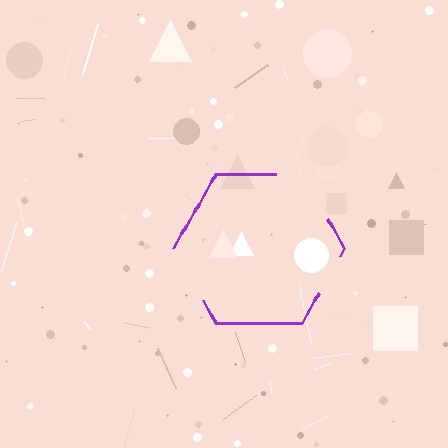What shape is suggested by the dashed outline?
The dashed outline suggests a hexagon.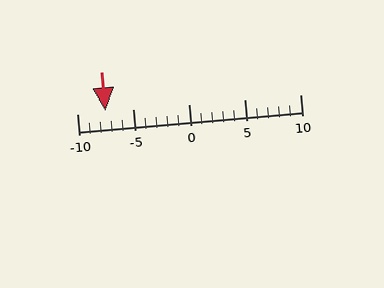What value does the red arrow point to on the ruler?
The red arrow points to approximately -8.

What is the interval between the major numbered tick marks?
The major tick marks are spaced 5 units apart.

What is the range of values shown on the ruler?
The ruler shows values from -10 to 10.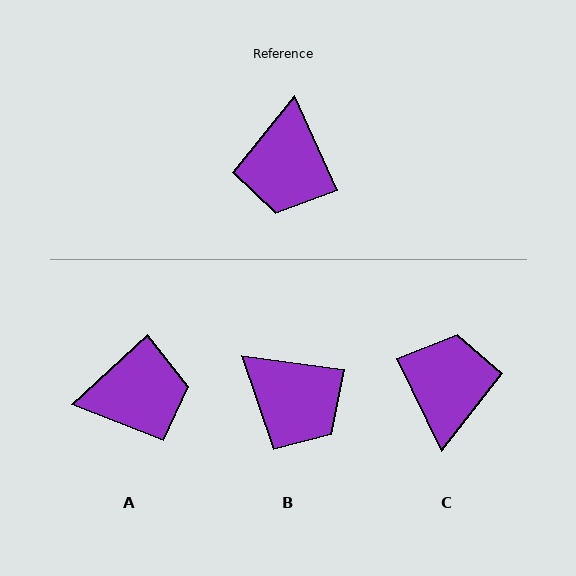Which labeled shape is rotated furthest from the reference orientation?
C, about 179 degrees away.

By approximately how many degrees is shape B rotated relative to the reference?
Approximately 58 degrees counter-clockwise.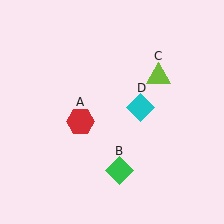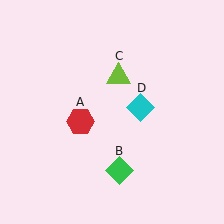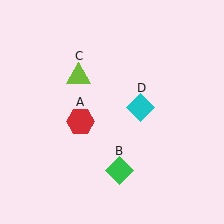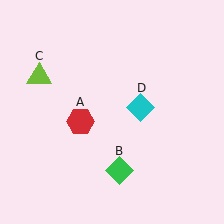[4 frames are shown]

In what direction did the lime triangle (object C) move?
The lime triangle (object C) moved left.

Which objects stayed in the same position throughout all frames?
Red hexagon (object A) and green diamond (object B) and cyan diamond (object D) remained stationary.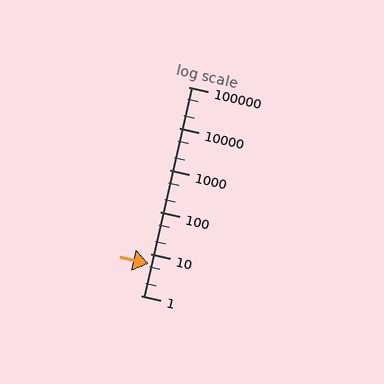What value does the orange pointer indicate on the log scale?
The pointer indicates approximately 5.9.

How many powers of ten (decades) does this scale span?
The scale spans 5 decades, from 1 to 100000.